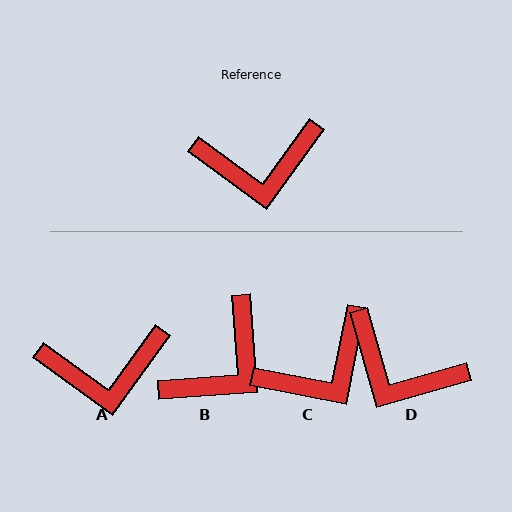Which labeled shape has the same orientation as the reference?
A.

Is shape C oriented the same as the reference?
No, it is off by about 25 degrees.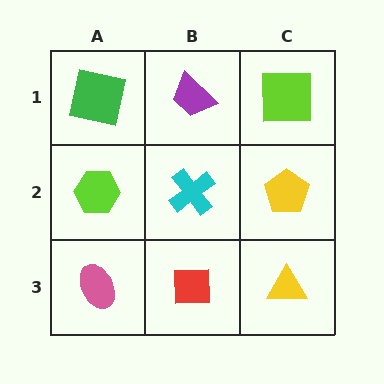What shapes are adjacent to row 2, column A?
A green square (row 1, column A), a pink ellipse (row 3, column A), a cyan cross (row 2, column B).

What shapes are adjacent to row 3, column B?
A cyan cross (row 2, column B), a pink ellipse (row 3, column A), a yellow triangle (row 3, column C).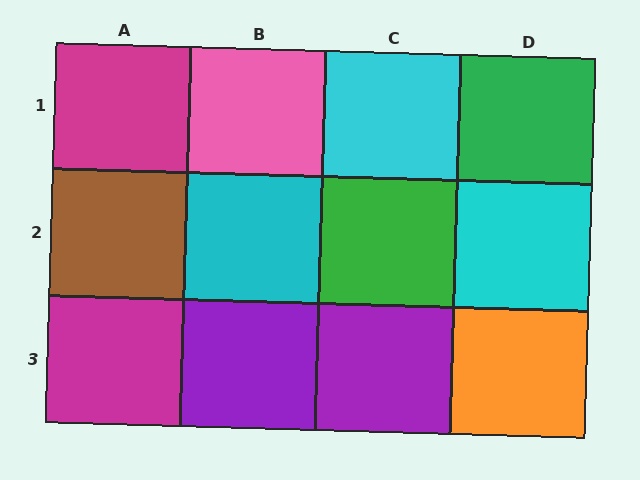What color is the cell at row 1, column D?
Green.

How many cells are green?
2 cells are green.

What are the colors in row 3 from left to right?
Magenta, purple, purple, orange.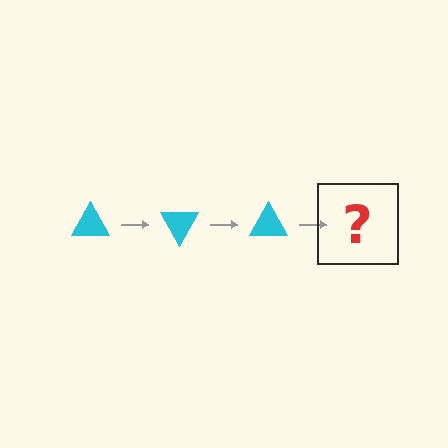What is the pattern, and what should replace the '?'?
The pattern is that the triangle rotates 60 degrees each step. The '?' should be a cyan triangle rotated 180 degrees.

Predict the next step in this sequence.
The next step is a cyan triangle rotated 180 degrees.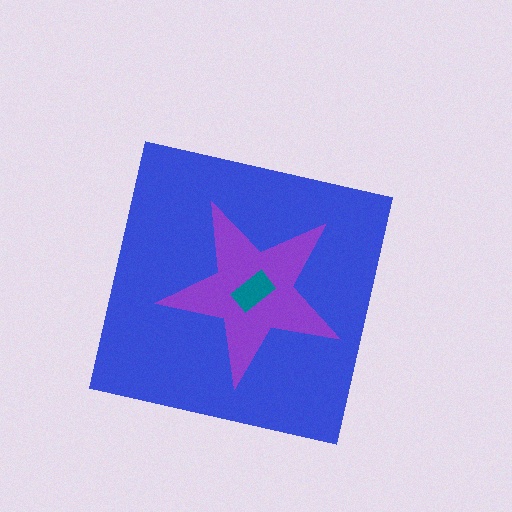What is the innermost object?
The teal rectangle.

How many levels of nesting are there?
3.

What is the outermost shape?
The blue square.